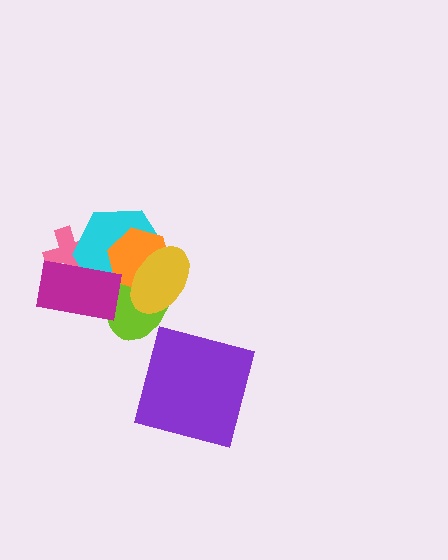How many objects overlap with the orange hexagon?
3 objects overlap with the orange hexagon.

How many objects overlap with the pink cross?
2 objects overlap with the pink cross.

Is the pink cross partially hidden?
Yes, it is partially covered by another shape.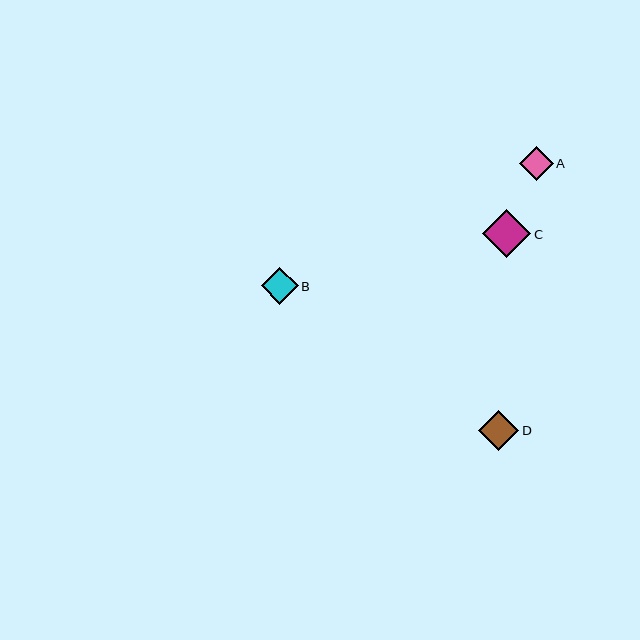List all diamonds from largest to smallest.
From largest to smallest: C, D, B, A.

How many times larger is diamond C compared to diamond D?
Diamond C is approximately 1.2 times the size of diamond D.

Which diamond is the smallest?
Diamond A is the smallest with a size of approximately 34 pixels.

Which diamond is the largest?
Diamond C is the largest with a size of approximately 48 pixels.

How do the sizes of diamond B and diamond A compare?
Diamond B and diamond A are approximately the same size.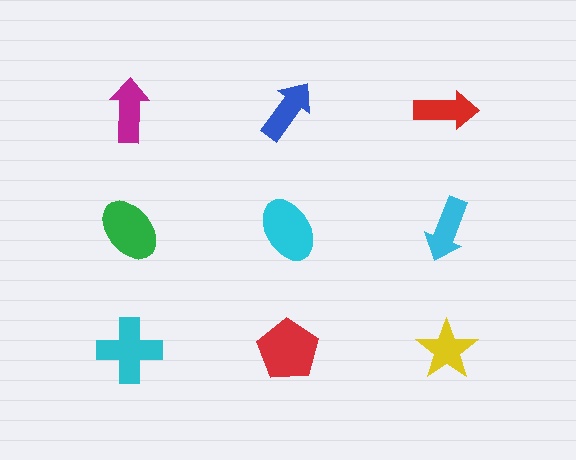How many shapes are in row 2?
3 shapes.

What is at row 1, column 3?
A red arrow.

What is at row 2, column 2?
A cyan ellipse.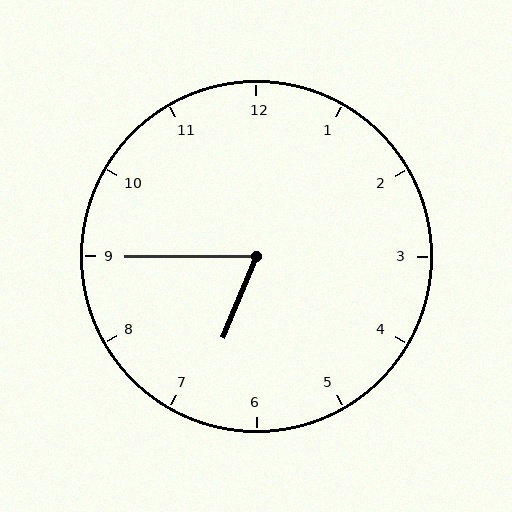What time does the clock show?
6:45.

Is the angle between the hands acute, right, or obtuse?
It is acute.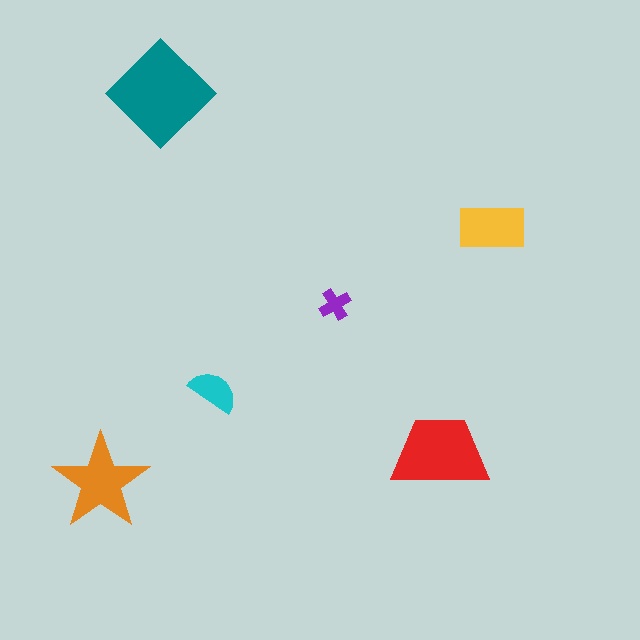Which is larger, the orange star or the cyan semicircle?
The orange star.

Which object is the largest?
The teal diamond.